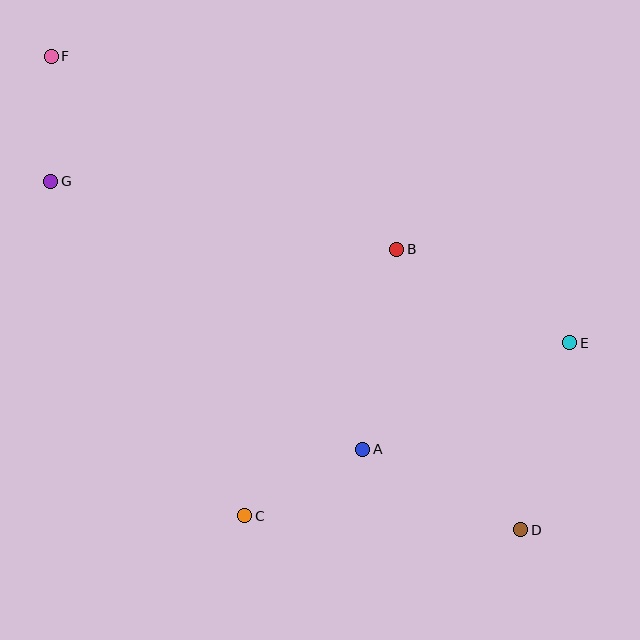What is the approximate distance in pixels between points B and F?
The distance between B and F is approximately 395 pixels.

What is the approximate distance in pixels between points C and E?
The distance between C and E is approximately 369 pixels.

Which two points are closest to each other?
Points F and G are closest to each other.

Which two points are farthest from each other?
Points D and F are farthest from each other.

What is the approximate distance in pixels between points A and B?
The distance between A and B is approximately 203 pixels.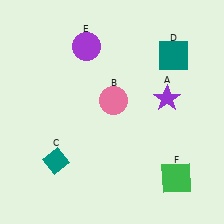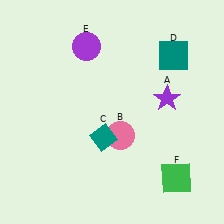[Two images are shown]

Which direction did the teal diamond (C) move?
The teal diamond (C) moved right.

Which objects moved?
The objects that moved are: the pink circle (B), the teal diamond (C).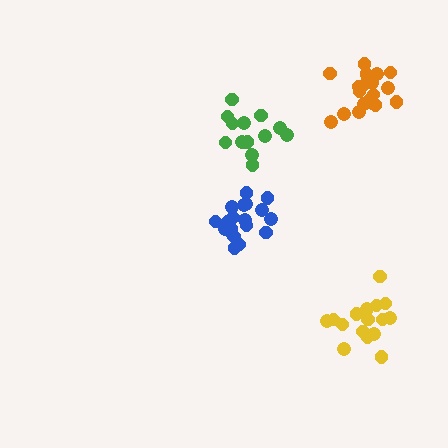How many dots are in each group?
Group 1: 19 dots, Group 2: 16 dots, Group 3: 14 dots, Group 4: 20 dots (69 total).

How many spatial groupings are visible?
There are 4 spatial groupings.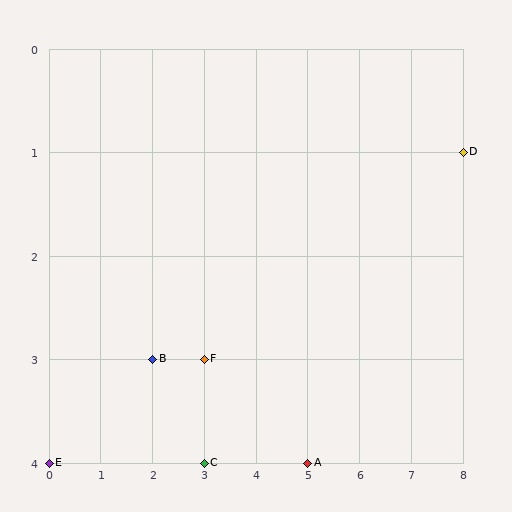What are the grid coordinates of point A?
Point A is at grid coordinates (5, 4).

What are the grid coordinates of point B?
Point B is at grid coordinates (2, 3).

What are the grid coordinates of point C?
Point C is at grid coordinates (3, 4).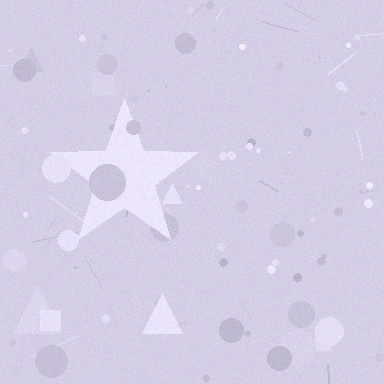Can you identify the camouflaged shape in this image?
The camouflaged shape is a star.